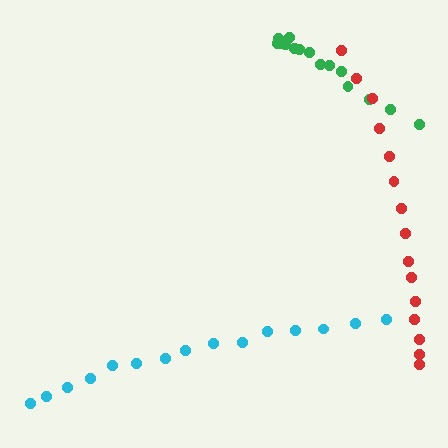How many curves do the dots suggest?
There are 3 distinct paths.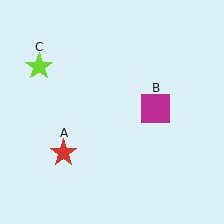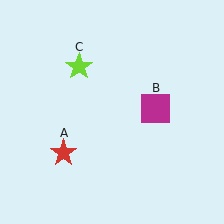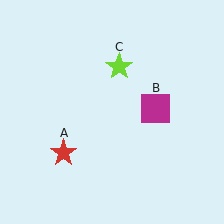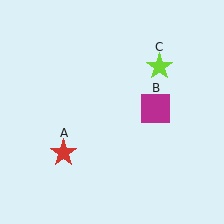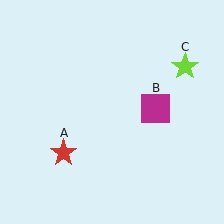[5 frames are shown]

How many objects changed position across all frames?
1 object changed position: lime star (object C).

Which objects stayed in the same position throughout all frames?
Red star (object A) and magenta square (object B) remained stationary.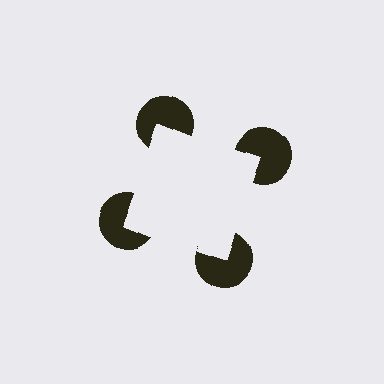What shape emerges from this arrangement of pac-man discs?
An illusory square — its edges are inferred from the aligned wedge cuts in the pac-man discs, not physically drawn.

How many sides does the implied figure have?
4 sides.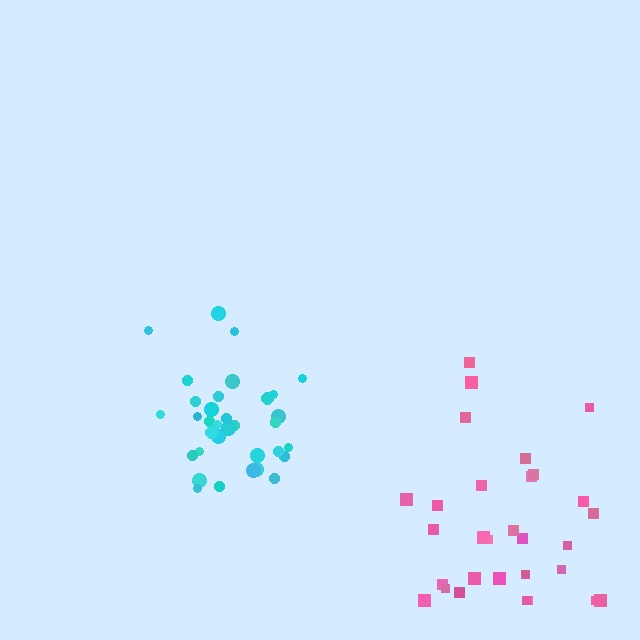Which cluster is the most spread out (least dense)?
Pink.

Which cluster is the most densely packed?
Cyan.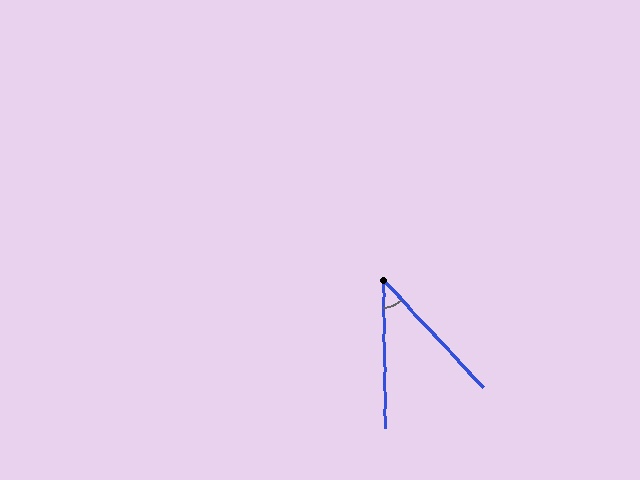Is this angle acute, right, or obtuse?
It is acute.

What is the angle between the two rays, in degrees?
Approximately 42 degrees.